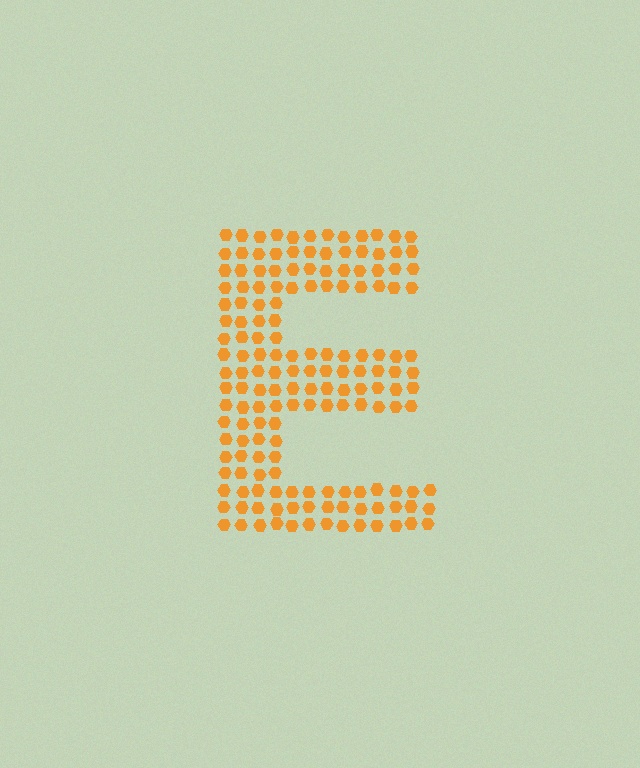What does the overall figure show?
The overall figure shows the letter E.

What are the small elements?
The small elements are hexagons.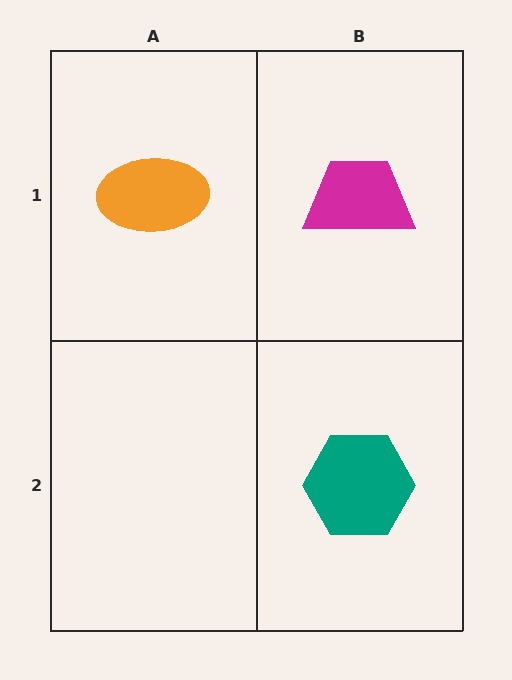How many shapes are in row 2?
1 shape.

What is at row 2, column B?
A teal hexagon.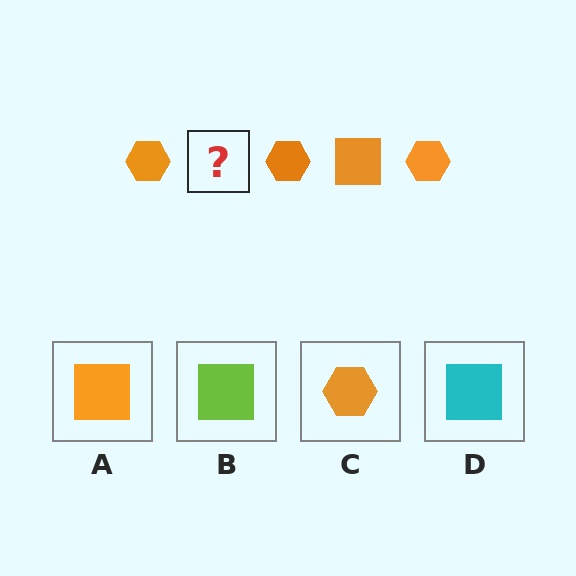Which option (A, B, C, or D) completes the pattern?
A.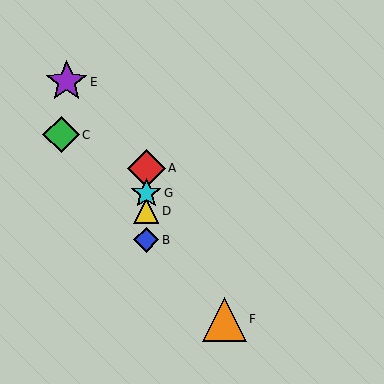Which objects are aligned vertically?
Objects A, B, D, G are aligned vertically.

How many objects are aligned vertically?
4 objects (A, B, D, G) are aligned vertically.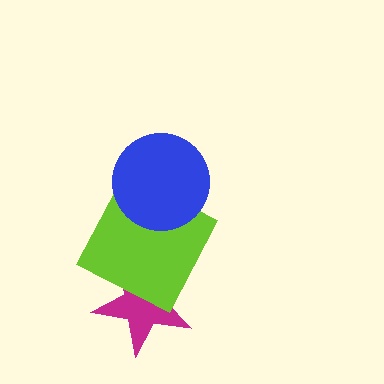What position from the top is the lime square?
The lime square is 2nd from the top.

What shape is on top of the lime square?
The blue circle is on top of the lime square.